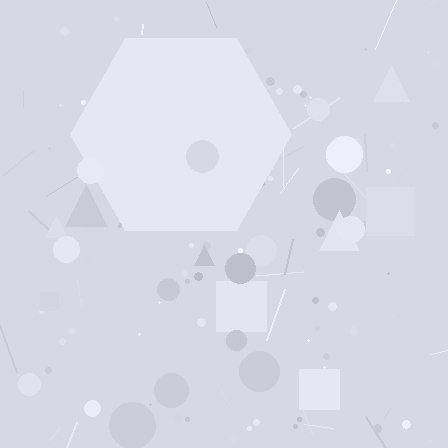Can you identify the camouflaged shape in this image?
The camouflaged shape is a hexagon.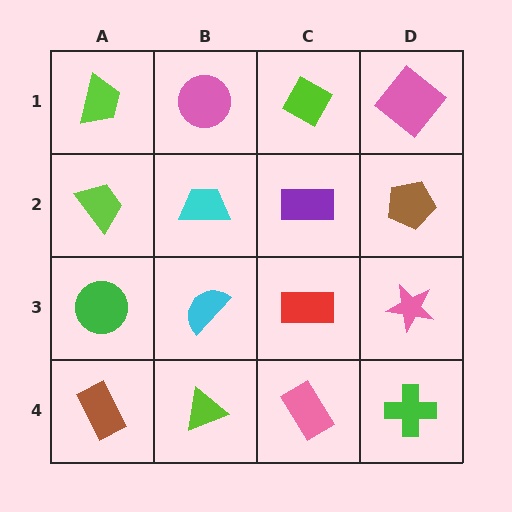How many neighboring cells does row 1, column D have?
2.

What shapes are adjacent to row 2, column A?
A lime trapezoid (row 1, column A), a green circle (row 3, column A), a cyan trapezoid (row 2, column B).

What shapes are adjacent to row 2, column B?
A pink circle (row 1, column B), a cyan semicircle (row 3, column B), a lime trapezoid (row 2, column A), a purple rectangle (row 2, column C).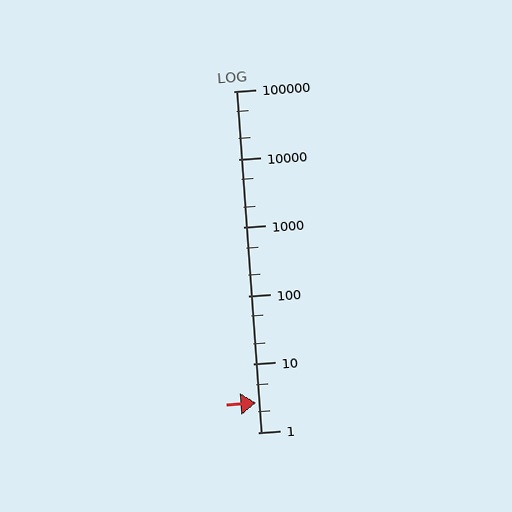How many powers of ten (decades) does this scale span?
The scale spans 5 decades, from 1 to 100000.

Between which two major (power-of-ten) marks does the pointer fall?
The pointer is between 1 and 10.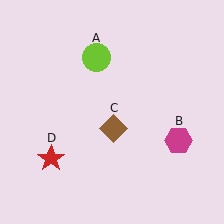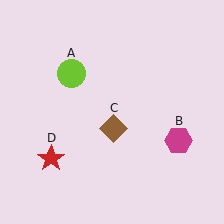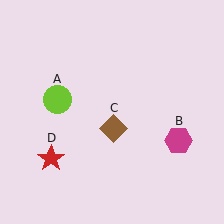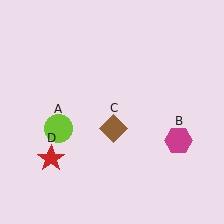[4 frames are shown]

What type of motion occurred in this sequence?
The lime circle (object A) rotated counterclockwise around the center of the scene.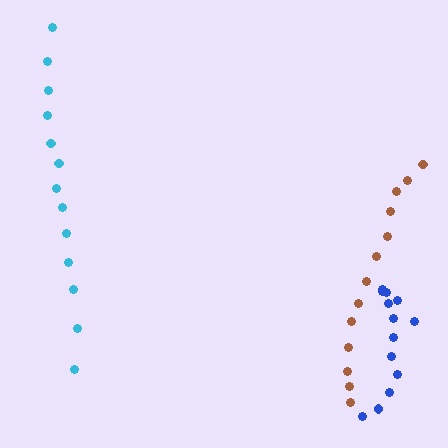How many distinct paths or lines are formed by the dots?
There are 3 distinct paths.